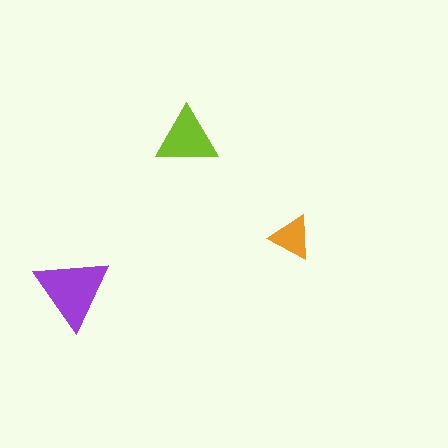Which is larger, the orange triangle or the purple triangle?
The purple one.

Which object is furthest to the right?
The orange triangle is rightmost.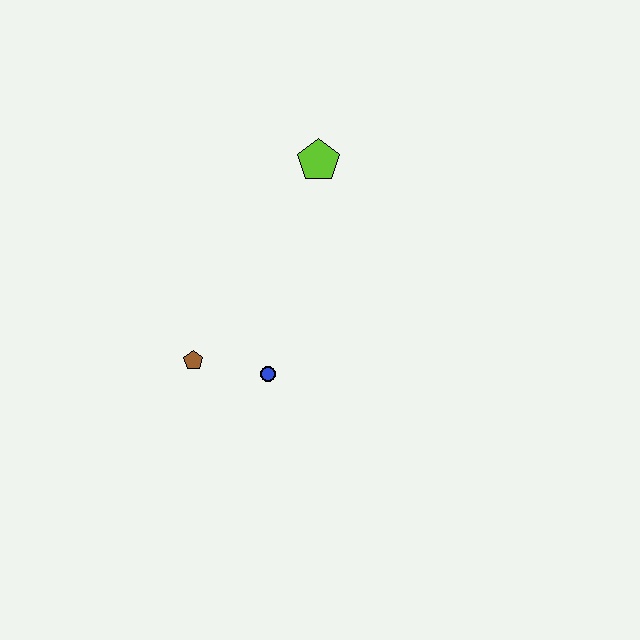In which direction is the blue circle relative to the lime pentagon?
The blue circle is below the lime pentagon.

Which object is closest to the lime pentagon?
The blue circle is closest to the lime pentagon.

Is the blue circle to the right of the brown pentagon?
Yes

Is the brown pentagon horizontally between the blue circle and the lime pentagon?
No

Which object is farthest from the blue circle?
The lime pentagon is farthest from the blue circle.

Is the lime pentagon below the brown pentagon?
No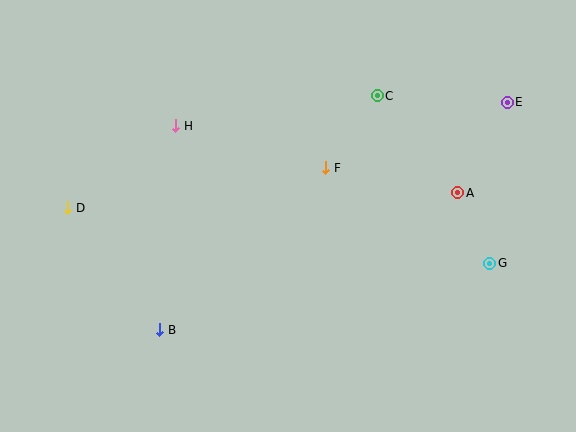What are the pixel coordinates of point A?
Point A is at (458, 193).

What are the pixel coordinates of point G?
Point G is at (490, 263).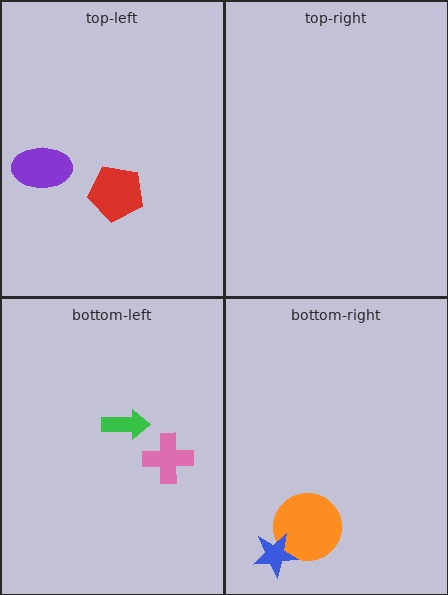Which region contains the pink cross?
The bottom-left region.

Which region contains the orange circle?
The bottom-right region.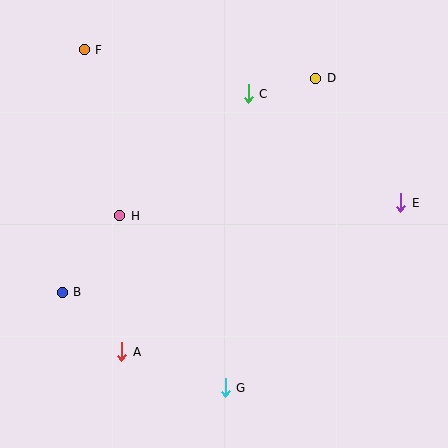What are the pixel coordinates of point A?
Point A is at (122, 352).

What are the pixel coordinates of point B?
Point B is at (62, 292).